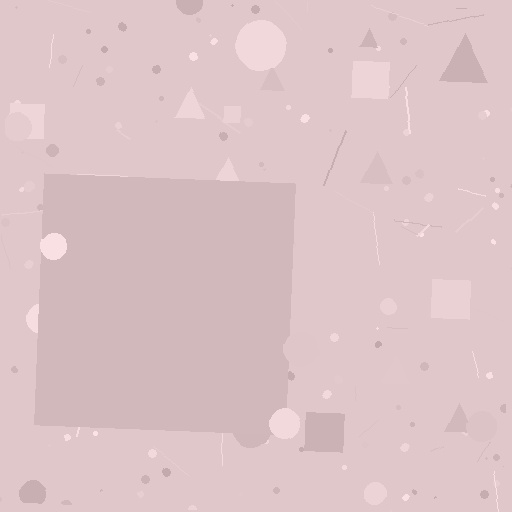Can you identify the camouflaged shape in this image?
The camouflaged shape is a square.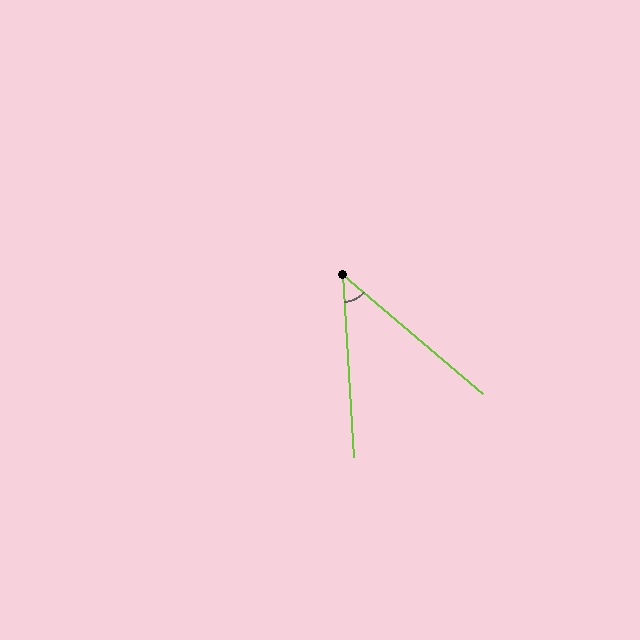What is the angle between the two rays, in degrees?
Approximately 46 degrees.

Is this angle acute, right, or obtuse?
It is acute.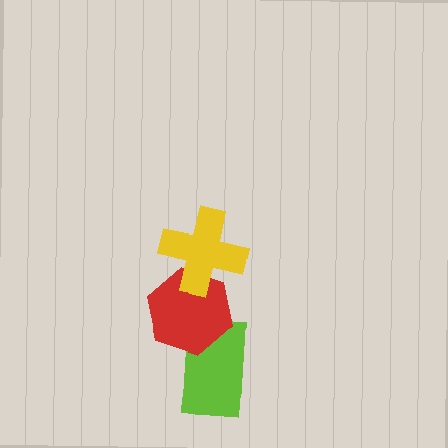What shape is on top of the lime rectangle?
The red hexagon is on top of the lime rectangle.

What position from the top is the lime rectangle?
The lime rectangle is 3rd from the top.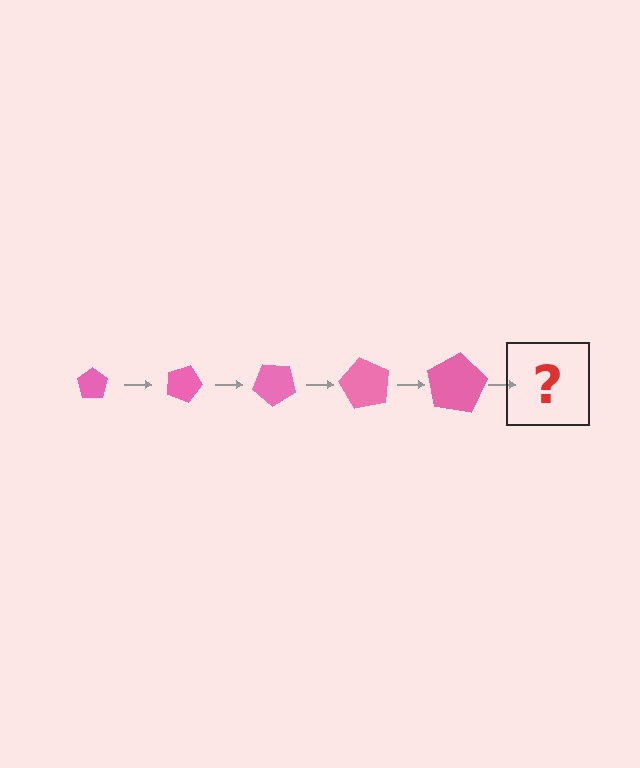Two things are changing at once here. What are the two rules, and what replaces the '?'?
The two rules are that the pentagon grows larger each step and it rotates 20 degrees each step. The '?' should be a pentagon, larger than the previous one and rotated 100 degrees from the start.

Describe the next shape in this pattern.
It should be a pentagon, larger than the previous one and rotated 100 degrees from the start.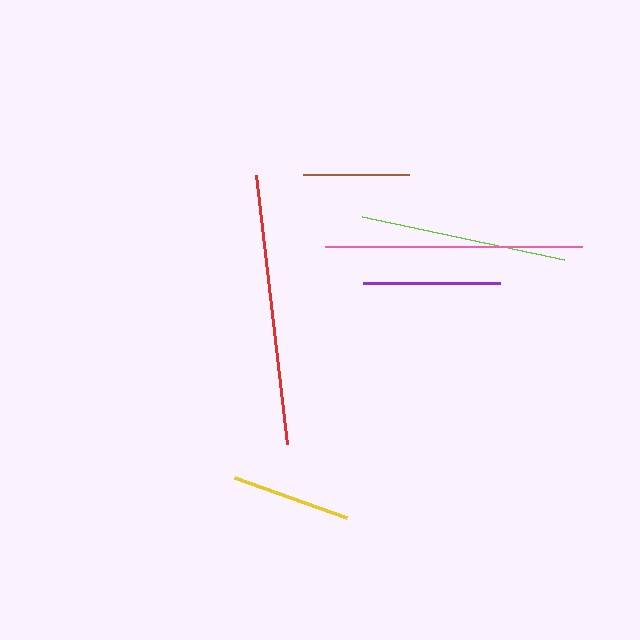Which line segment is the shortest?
The brown line is the shortest at approximately 106 pixels.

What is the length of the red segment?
The red segment is approximately 270 pixels long.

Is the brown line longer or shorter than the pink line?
The pink line is longer than the brown line.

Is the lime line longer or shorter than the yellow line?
The lime line is longer than the yellow line.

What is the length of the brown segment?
The brown segment is approximately 106 pixels long.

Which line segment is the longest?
The red line is the longest at approximately 270 pixels.